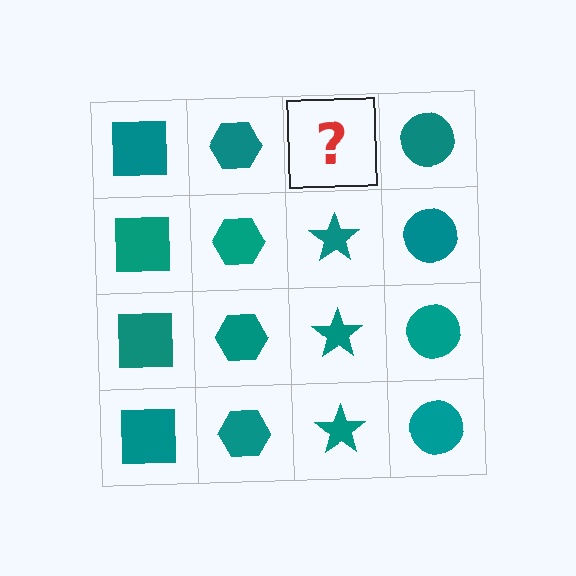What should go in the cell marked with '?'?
The missing cell should contain a teal star.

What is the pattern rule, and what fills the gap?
The rule is that each column has a consistent shape. The gap should be filled with a teal star.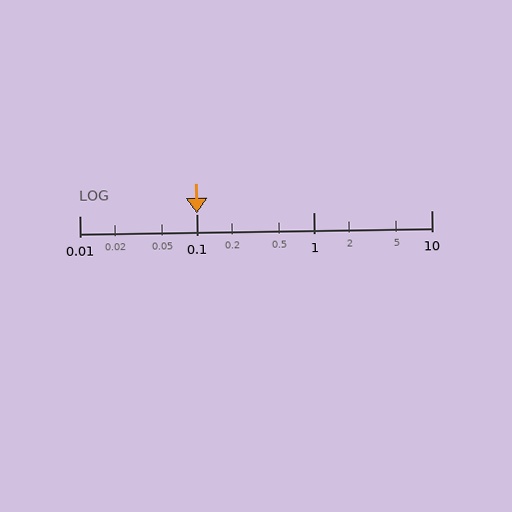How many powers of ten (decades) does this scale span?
The scale spans 3 decades, from 0.01 to 10.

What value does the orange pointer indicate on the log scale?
The pointer indicates approximately 0.1.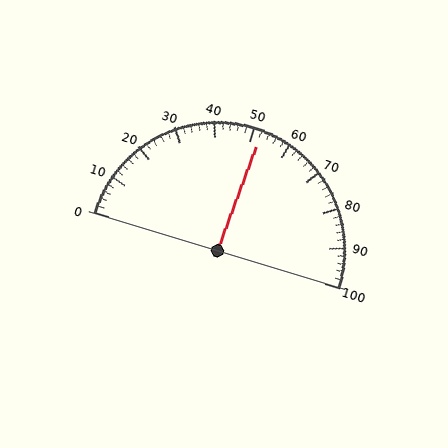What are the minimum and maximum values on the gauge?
The gauge ranges from 0 to 100.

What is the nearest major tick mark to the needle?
The nearest major tick mark is 50.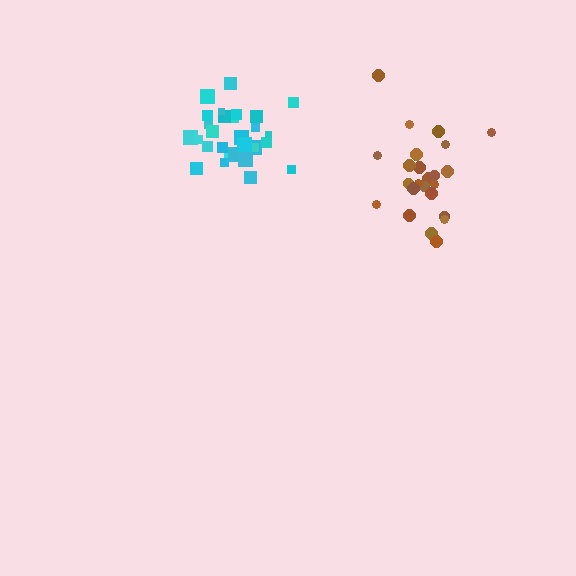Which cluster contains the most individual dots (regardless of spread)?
Cyan (30).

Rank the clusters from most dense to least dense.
cyan, brown.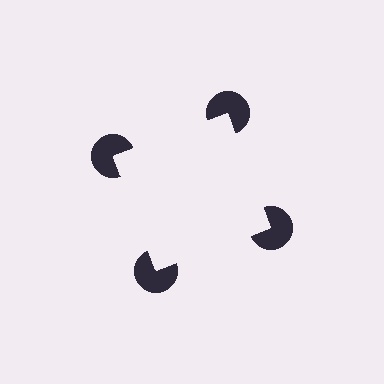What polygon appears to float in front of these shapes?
An illusory square — its edges are inferred from the aligned wedge cuts in the pac-man discs, not physically drawn.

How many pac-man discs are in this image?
There are 4 — one at each vertex of the illusory square.